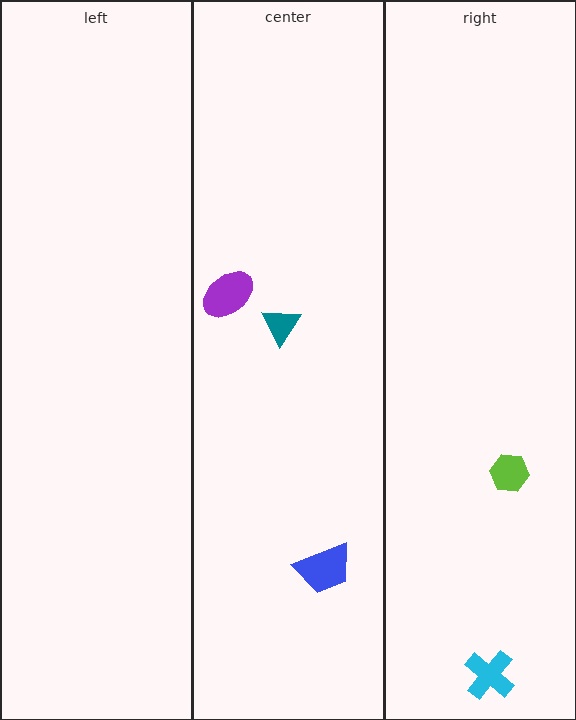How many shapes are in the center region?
3.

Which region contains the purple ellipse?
The center region.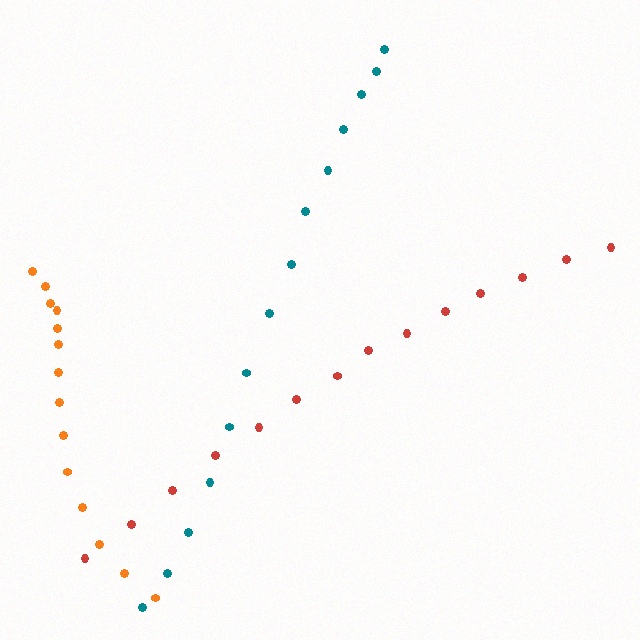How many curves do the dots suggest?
There are 3 distinct paths.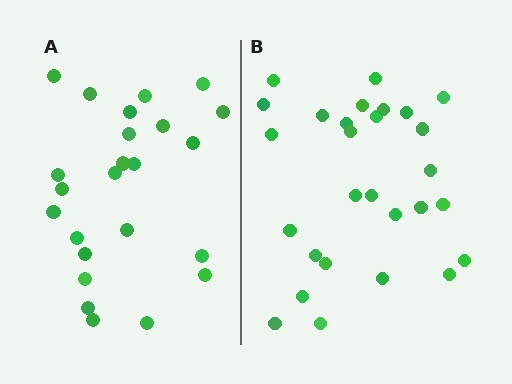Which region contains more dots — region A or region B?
Region B (the right region) has more dots.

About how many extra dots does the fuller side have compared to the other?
Region B has about 4 more dots than region A.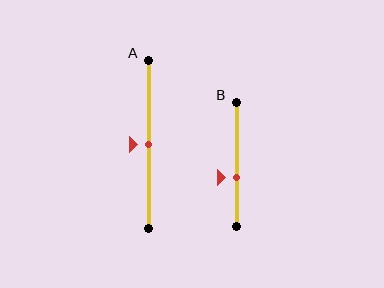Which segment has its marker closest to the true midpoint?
Segment A has its marker closest to the true midpoint.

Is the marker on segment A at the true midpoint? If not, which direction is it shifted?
Yes, the marker on segment A is at the true midpoint.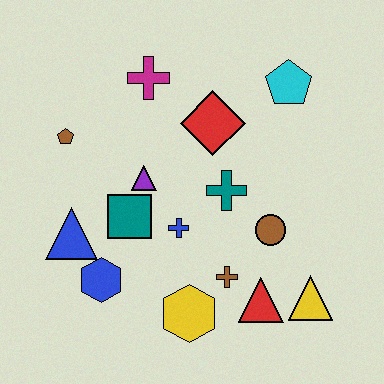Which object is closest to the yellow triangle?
The red triangle is closest to the yellow triangle.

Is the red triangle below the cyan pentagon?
Yes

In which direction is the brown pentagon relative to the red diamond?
The brown pentagon is to the left of the red diamond.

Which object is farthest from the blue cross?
The cyan pentagon is farthest from the blue cross.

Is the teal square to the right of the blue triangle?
Yes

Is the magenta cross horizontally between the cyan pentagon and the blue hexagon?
Yes